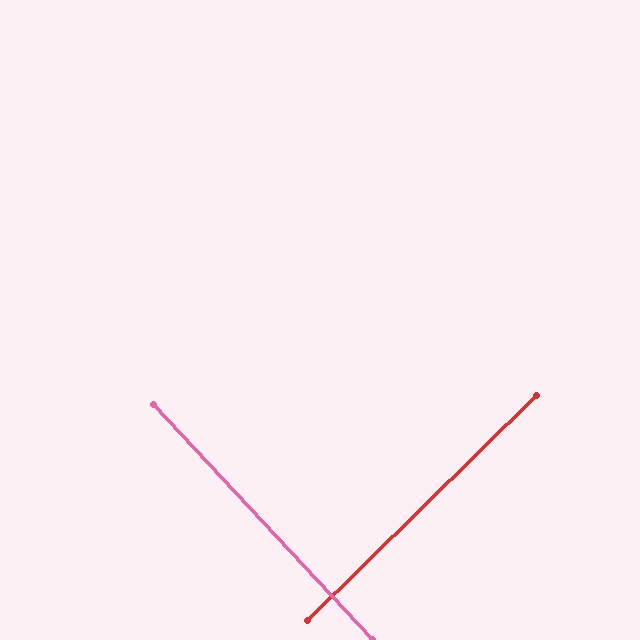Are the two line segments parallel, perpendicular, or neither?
Perpendicular — they meet at approximately 88°.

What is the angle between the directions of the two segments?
Approximately 88 degrees.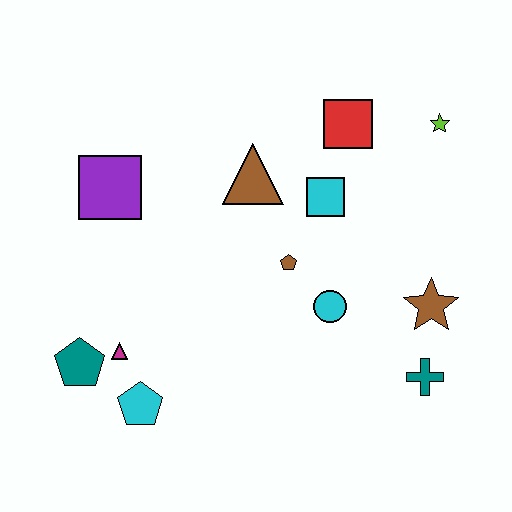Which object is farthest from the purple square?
The teal cross is farthest from the purple square.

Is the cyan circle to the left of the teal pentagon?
No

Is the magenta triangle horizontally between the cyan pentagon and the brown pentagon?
No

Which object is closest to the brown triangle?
The cyan square is closest to the brown triangle.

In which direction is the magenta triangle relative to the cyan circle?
The magenta triangle is to the left of the cyan circle.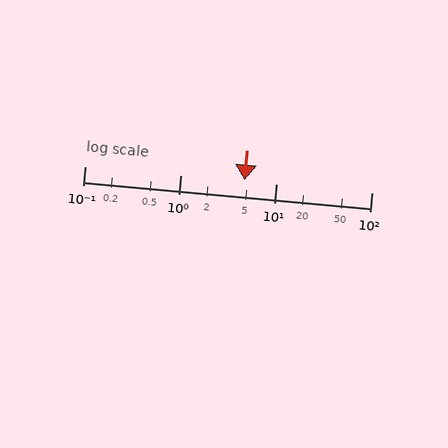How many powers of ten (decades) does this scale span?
The scale spans 3 decades, from 0.1 to 100.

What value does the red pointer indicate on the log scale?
The pointer indicates approximately 4.7.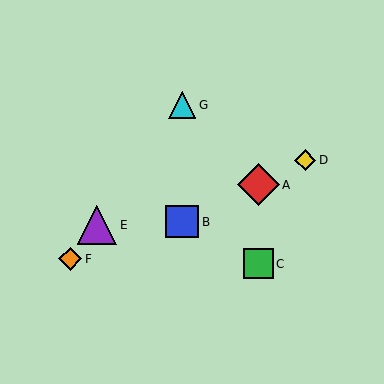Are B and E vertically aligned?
No, B is at x≈182 and E is at x≈97.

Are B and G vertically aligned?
Yes, both are at x≈182.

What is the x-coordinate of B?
Object B is at x≈182.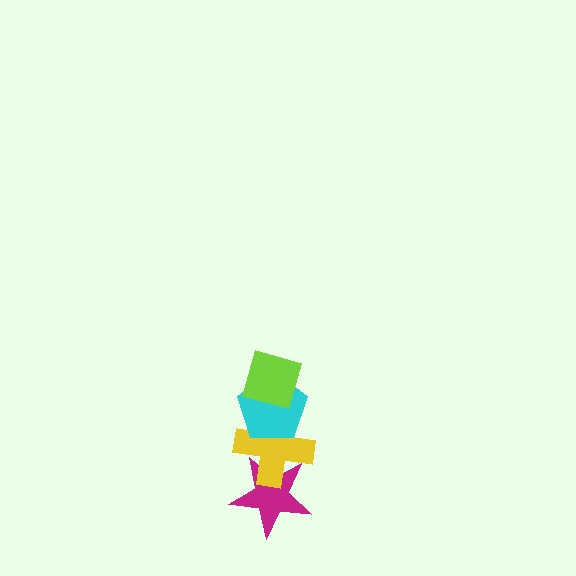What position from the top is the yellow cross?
The yellow cross is 3rd from the top.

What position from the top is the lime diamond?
The lime diamond is 1st from the top.